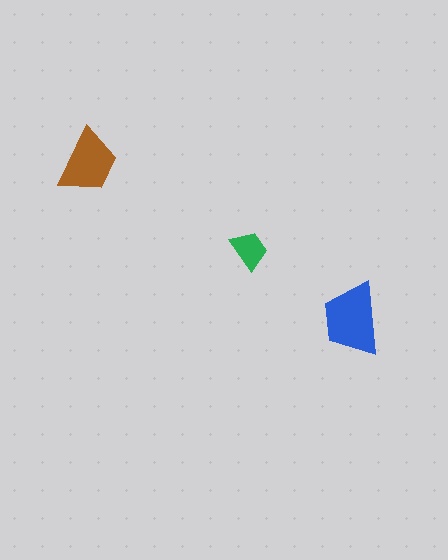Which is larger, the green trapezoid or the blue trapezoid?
The blue one.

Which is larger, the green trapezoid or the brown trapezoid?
The brown one.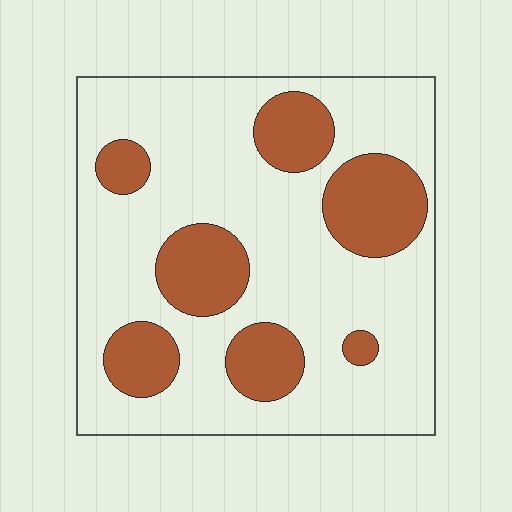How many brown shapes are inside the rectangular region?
7.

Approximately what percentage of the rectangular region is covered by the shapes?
Approximately 25%.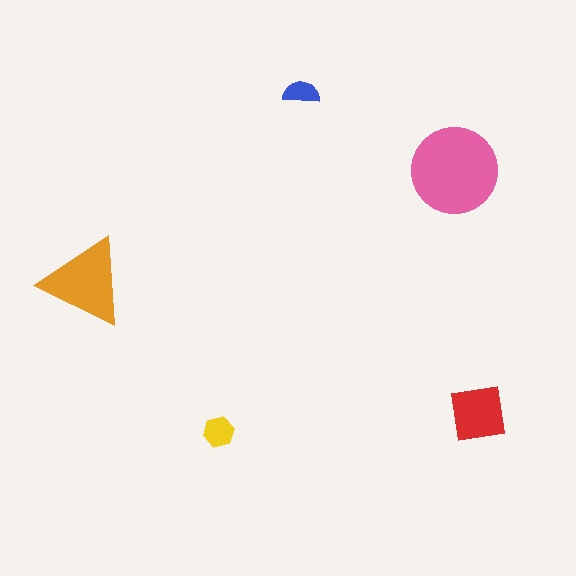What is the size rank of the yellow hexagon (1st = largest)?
4th.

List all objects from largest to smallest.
The pink circle, the orange triangle, the red square, the yellow hexagon, the blue semicircle.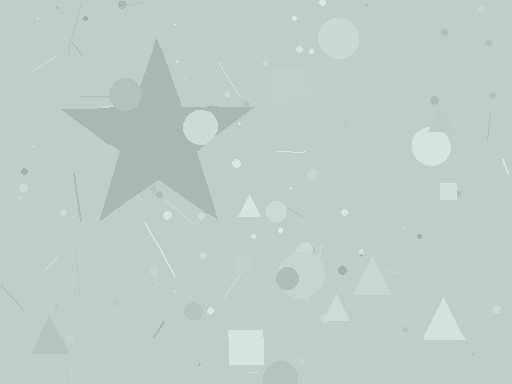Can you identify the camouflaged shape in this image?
The camouflaged shape is a star.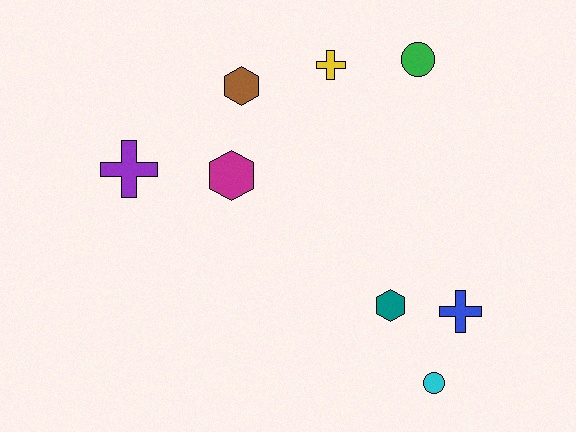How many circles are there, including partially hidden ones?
There are 2 circles.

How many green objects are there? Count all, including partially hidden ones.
There is 1 green object.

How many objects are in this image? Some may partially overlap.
There are 8 objects.